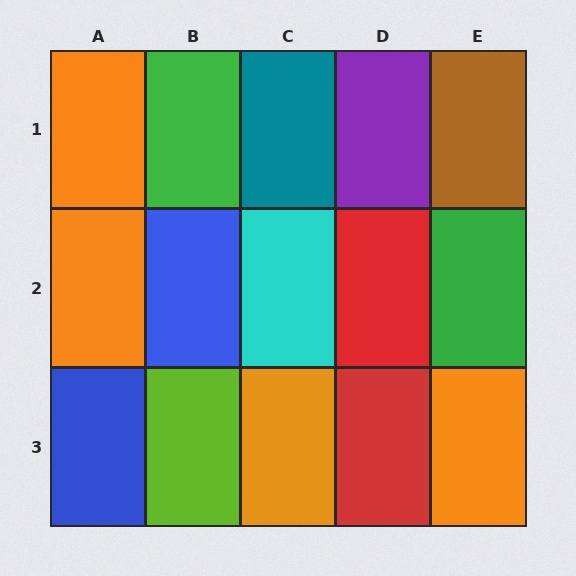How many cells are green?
2 cells are green.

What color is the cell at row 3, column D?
Red.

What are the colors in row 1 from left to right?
Orange, green, teal, purple, brown.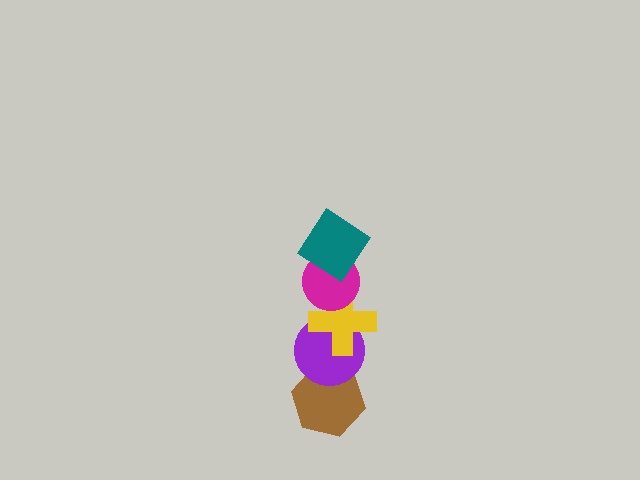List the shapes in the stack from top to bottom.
From top to bottom: the teal diamond, the magenta circle, the yellow cross, the purple circle, the brown hexagon.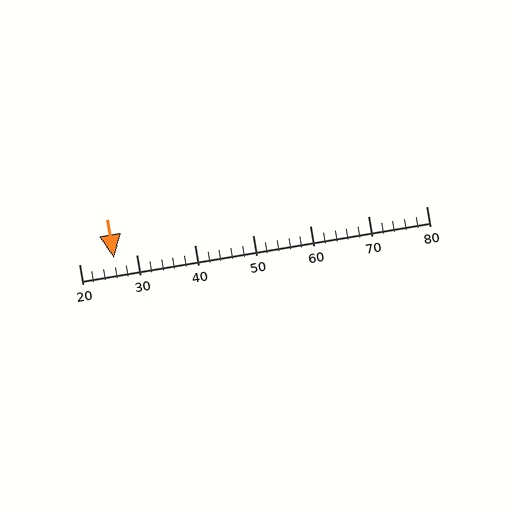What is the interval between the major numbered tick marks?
The major tick marks are spaced 10 units apart.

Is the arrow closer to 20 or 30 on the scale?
The arrow is closer to 30.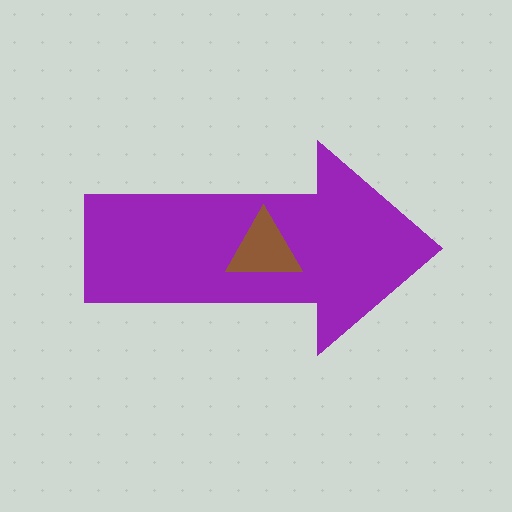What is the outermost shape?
The purple arrow.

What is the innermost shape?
The brown triangle.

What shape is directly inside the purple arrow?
The brown triangle.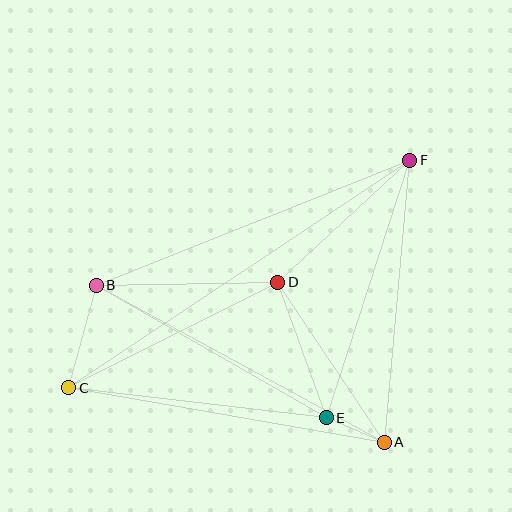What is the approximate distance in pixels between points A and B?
The distance between A and B is approximately 328 pixels.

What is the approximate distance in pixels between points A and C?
The distance between A and C is approximately 320 pixels.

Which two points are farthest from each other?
Points C and F are farthest from each other.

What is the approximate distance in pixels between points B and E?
The distance between B and E is approximately 266 pixels.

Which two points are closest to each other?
Points A and E are closest to each other.